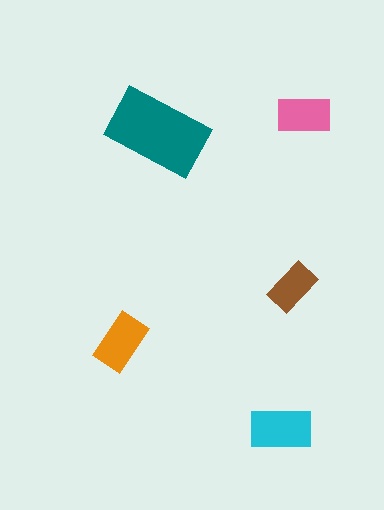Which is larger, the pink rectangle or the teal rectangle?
The teal one.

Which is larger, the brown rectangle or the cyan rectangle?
The cyan one.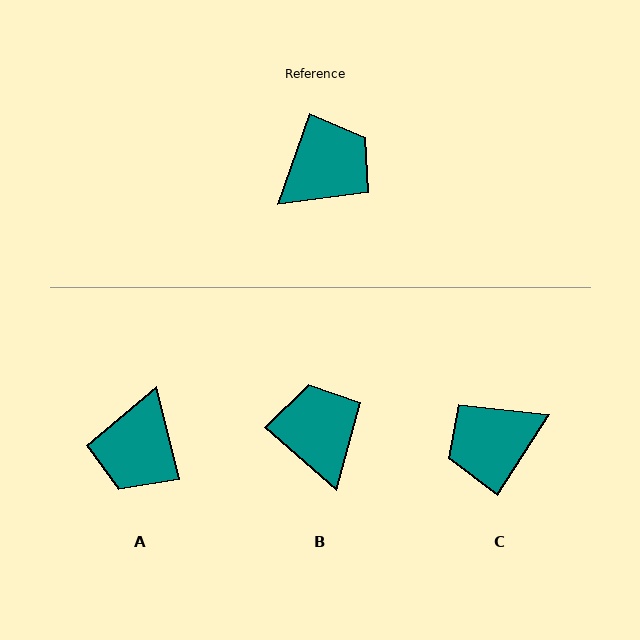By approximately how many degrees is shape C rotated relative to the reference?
Approximately 167 degrees counter-clockwise.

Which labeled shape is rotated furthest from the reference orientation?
C, about 167 degrees away.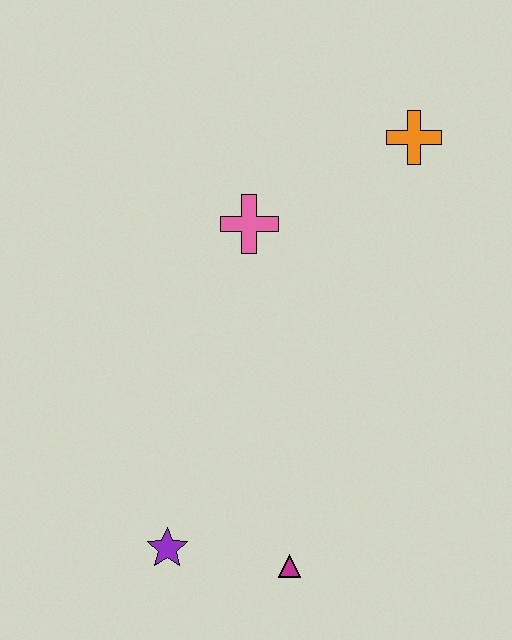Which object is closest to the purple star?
The magenta triangle is closest to the purple star.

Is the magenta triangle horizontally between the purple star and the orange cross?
Yes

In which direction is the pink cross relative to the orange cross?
The pink cross is to the left of the orange cross.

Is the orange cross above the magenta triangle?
Yes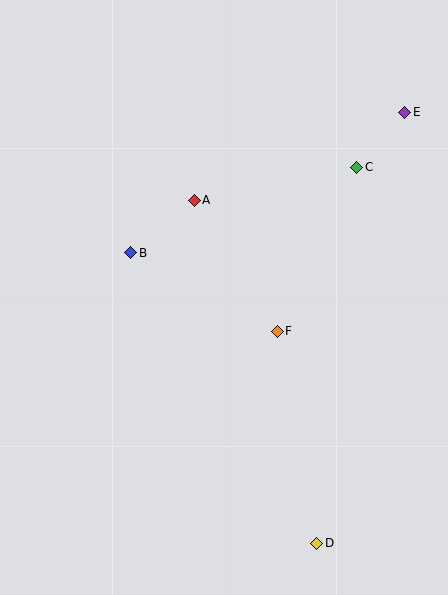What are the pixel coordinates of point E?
Point E is at (405, 112).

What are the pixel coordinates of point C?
Point C is at (357, 167).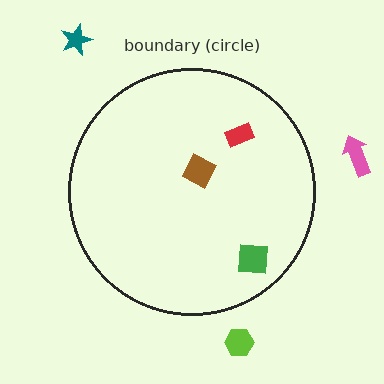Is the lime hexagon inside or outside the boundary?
Outside.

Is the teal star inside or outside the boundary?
Outside.